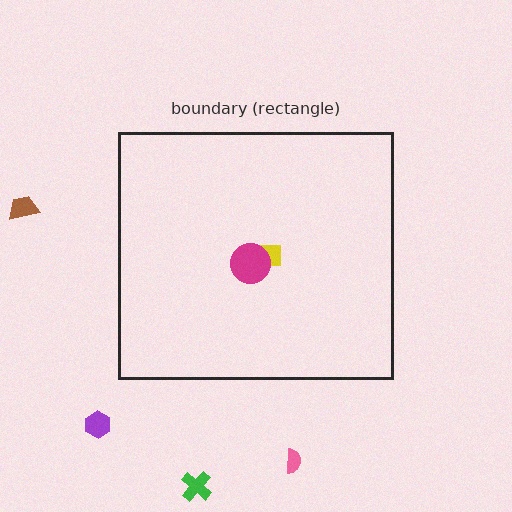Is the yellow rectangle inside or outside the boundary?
Inside.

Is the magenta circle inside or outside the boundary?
Inside.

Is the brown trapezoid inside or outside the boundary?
Outside.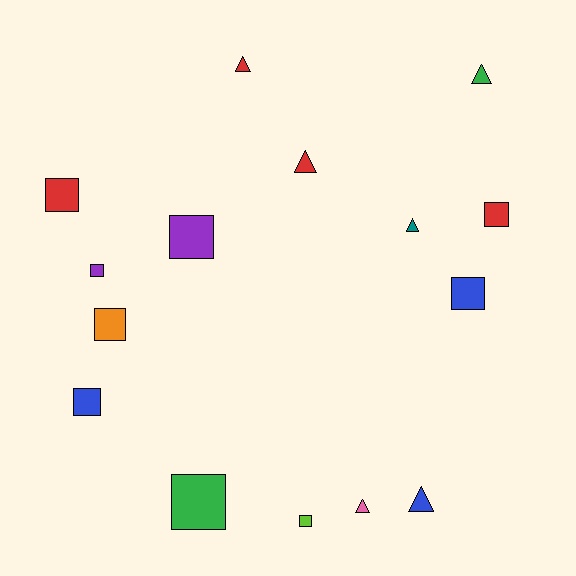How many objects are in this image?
There are 15 objects.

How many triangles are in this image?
There are 6 triangles.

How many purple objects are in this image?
There are 2 purple objects.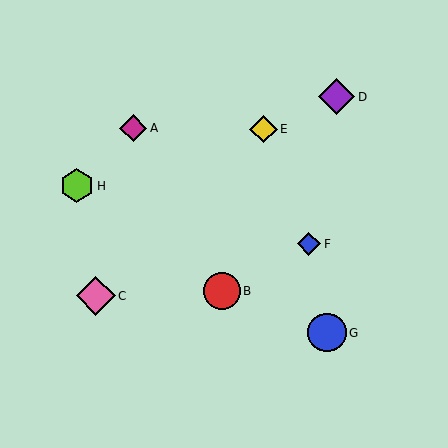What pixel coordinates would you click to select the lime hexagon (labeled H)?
Click at (77, 186) to select the lime hexagon H.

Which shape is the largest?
The pink diamond (labeled C) is the largest.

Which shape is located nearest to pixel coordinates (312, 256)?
The blue diamond (labeled F) at (309, 244) is nearest to that location.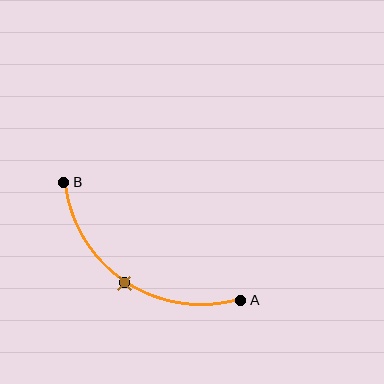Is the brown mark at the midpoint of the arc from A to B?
Yes. The brown mark lies on the arc at equal arc-length from both A and B — it is the arc midpoint.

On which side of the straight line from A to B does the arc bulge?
The arc bulges below the straight line connecting A and B.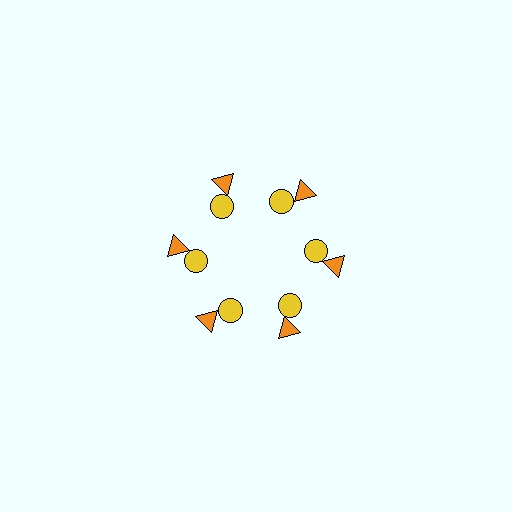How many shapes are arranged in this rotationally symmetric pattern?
There are 12 shapes, arranged in 6 groups of 2.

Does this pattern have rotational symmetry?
Yes, this pattern has 6-fold rotational symmetry. It looks the same after rotating 60 degrees around the center.